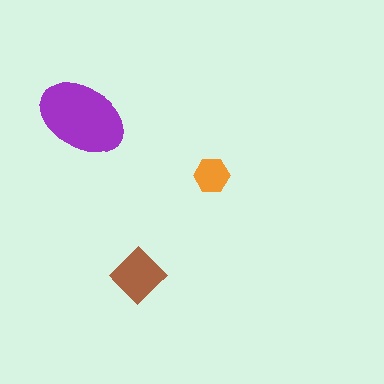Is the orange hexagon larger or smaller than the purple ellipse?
Smaller.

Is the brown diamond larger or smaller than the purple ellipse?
Smaller.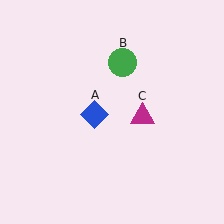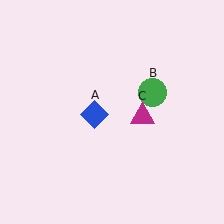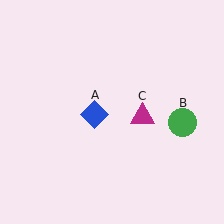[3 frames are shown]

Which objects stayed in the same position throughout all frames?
Blue diamond (object A) and magenta triangle (object C) remained stationary.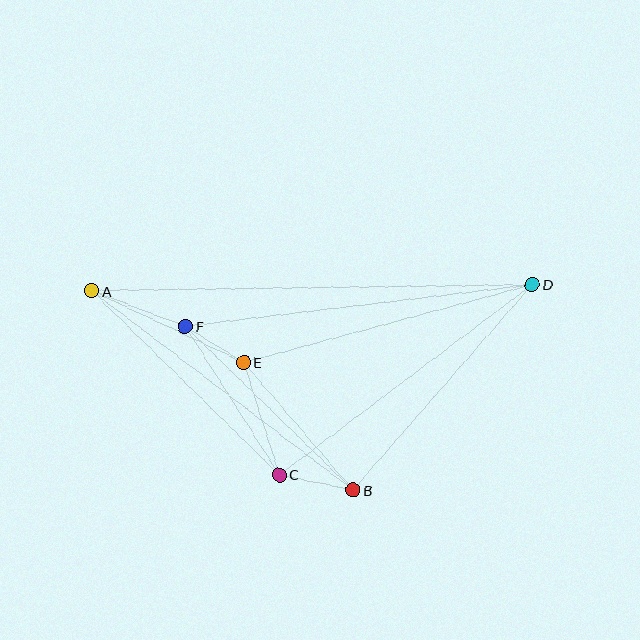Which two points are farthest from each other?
Points A and D are farthest from each other.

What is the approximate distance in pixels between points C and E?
The distance between C and E is approximately 118 pixels.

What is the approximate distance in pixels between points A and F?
The distance between A and F is approximately 100 pixels.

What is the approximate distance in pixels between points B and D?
The distance between B and D is approximately 273 pixels.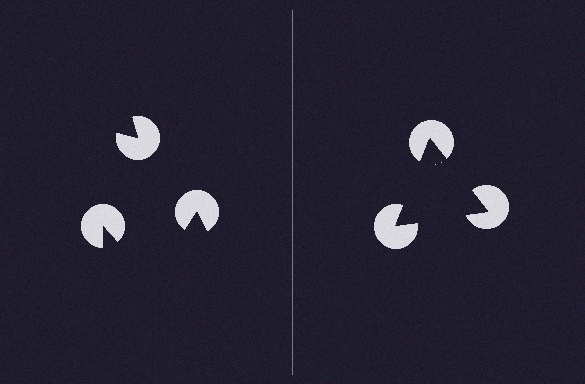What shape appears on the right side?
An illusory triangle.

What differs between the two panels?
The pac-man discs are positioned identically on both sides; only the wedge orientations differ. On the right they align to a triangle; on the left they are misaligned.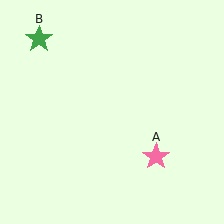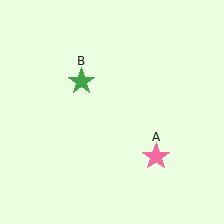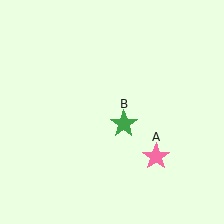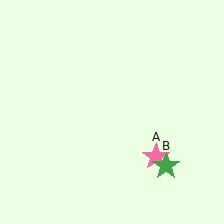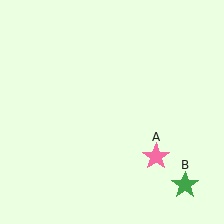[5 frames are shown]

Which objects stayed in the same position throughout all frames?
Pink star (object A) remained stationary.